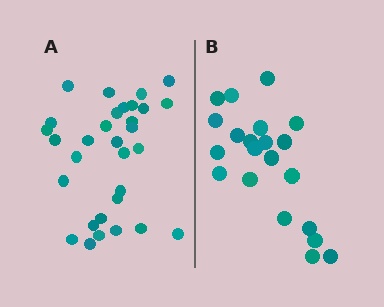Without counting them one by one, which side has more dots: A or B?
Region A (the left region) has more dots.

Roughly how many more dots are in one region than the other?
Region A has roughly 10 or so more dots than region B.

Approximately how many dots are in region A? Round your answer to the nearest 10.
About 30 dots. (The exact count is 31, which rounds to 30.)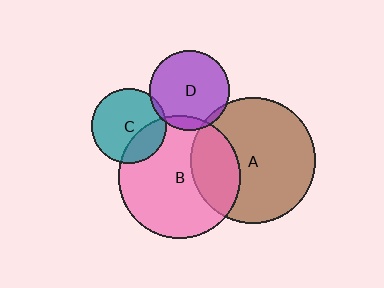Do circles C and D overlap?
Yes.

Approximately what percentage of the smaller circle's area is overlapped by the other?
Approximately 5%.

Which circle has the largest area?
Circle A (brown).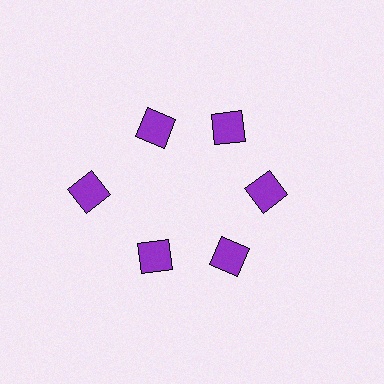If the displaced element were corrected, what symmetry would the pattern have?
It would have 6-fold rotational symmetry — the pattern would map onto itself every 60 degrees.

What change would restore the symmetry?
The symmetry would be restored by moving it inward, back onto the ring so that all 6 squares sit at equal angles and equal distance from the center.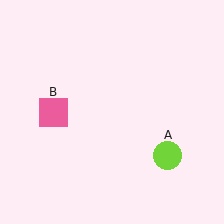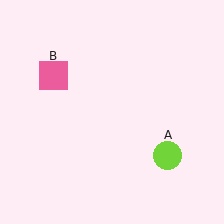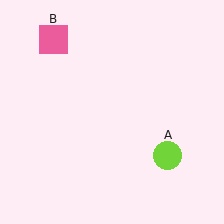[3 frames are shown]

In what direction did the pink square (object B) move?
The pink square (object B) moved up.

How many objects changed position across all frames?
1 object changed position: pink square (object B).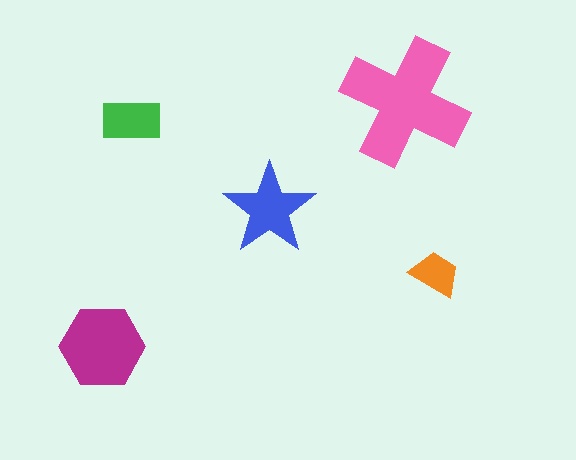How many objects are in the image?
There are 5 objects in the image.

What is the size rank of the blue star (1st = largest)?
3rd.